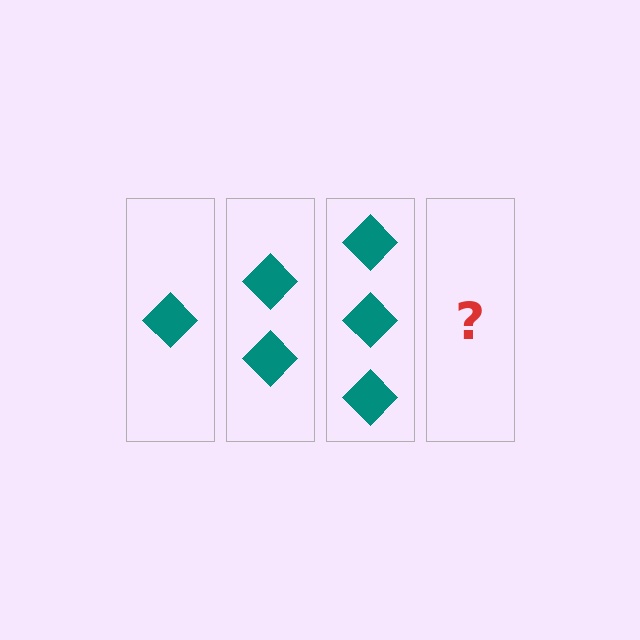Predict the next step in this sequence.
The next step is 4 diamonds.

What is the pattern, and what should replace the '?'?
The pattern is that each step adds one more diamond. The '?' should be 4 diamonds.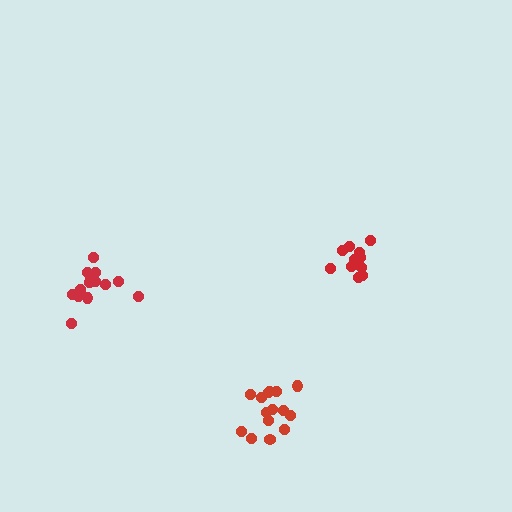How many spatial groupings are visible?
There are 3 spatial groupings.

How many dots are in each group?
Group 1: 15 dots, Group 2: 15 dots, Group 3: 11 dots (41 total).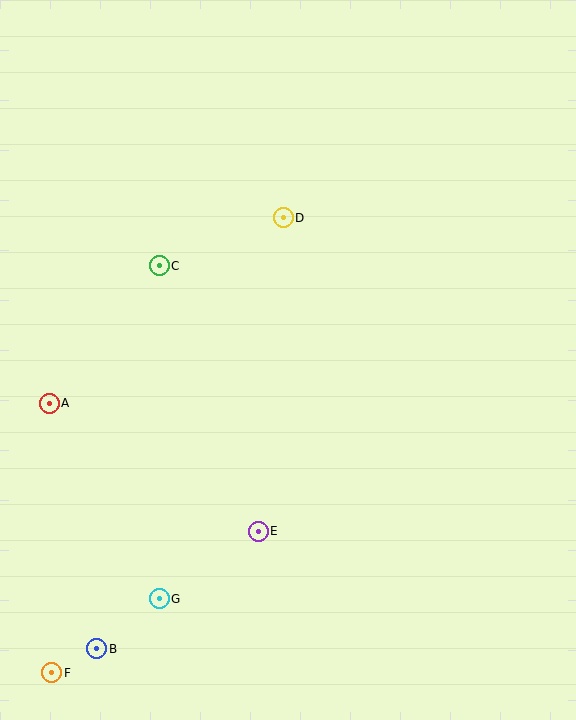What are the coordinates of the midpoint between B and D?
The midpoint between B and D is at (190, 433).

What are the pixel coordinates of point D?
Point D is at (283, 218).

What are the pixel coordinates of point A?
Point A is at (49, 403).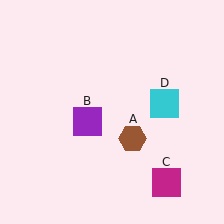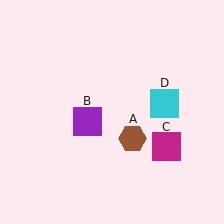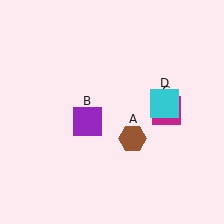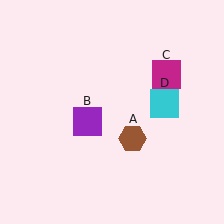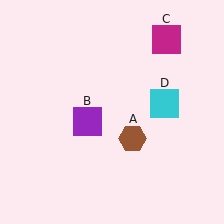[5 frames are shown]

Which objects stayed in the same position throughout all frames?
Brown hexagon (object A) and purple square (object B) and cyan square (object D) remained stationary.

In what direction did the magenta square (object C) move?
The magenta square (object C) moved up.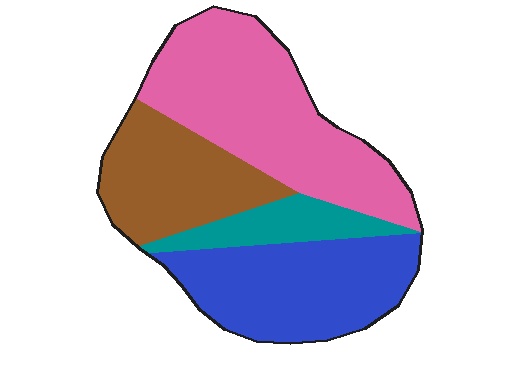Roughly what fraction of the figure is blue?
Blue takes up between a quarter and a half of the figure.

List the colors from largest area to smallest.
From largest to smallest: pink, blue, brown, teal.